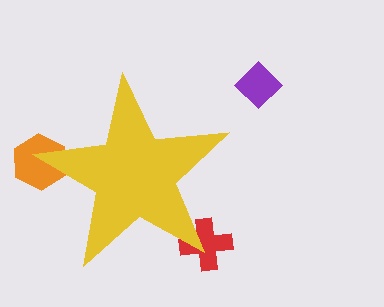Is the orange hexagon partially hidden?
Yes, the orange hexagon is partially hidden behind the yellow star.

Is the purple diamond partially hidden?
No, the purple diamond is fully visible.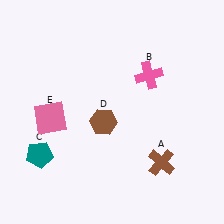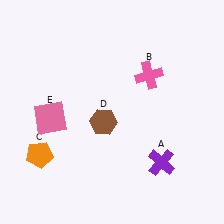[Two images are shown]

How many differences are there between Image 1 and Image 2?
There are 2 differences between the two images.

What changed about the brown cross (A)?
In Image 1, A is brown. In Image 2, it changed to purple.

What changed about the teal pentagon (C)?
In Image 1, C is teal. In Image 2, it changed to orange.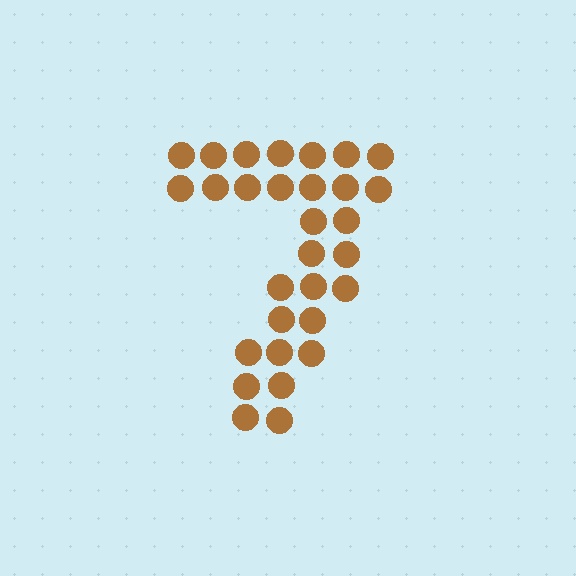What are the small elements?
The small elements are circles.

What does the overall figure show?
The overall figure shows the digit 7.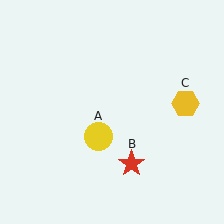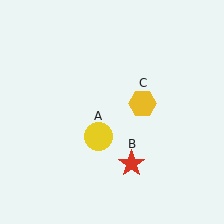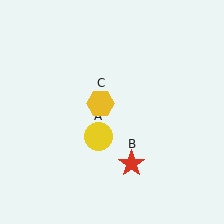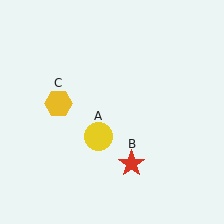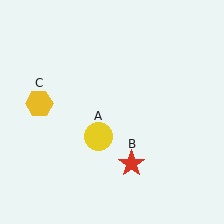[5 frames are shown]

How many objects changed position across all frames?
1 object changed position: yellow hexagon (object C).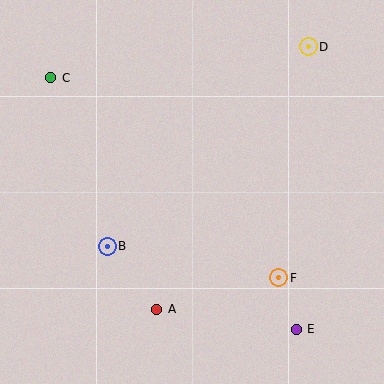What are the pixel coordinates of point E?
Point E is at (296, 329).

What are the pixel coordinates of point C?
Point C is at (51, 78).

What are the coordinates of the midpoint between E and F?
The midpoint between E and F is at (287, 304).